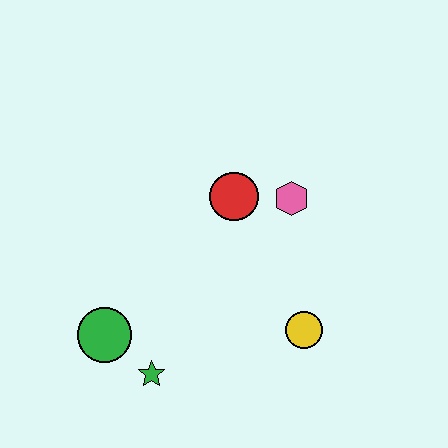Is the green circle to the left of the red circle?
Yes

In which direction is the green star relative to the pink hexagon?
The green star is below the pink hexagon.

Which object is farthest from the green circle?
The pink hexagon is farthest from the green circle.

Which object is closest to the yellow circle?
The pink hexagon is closest to the yellow circle.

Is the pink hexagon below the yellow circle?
No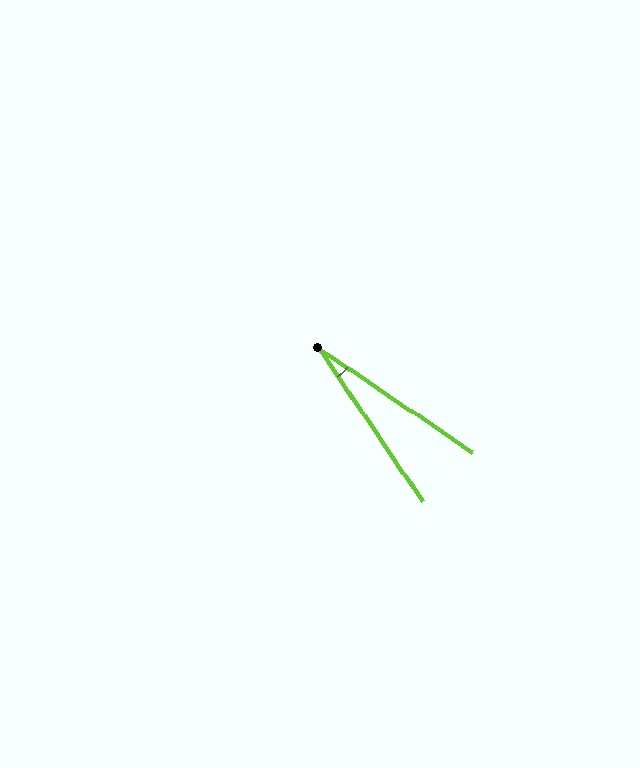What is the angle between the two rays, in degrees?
Approximately 22 degrees.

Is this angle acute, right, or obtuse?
It is acute.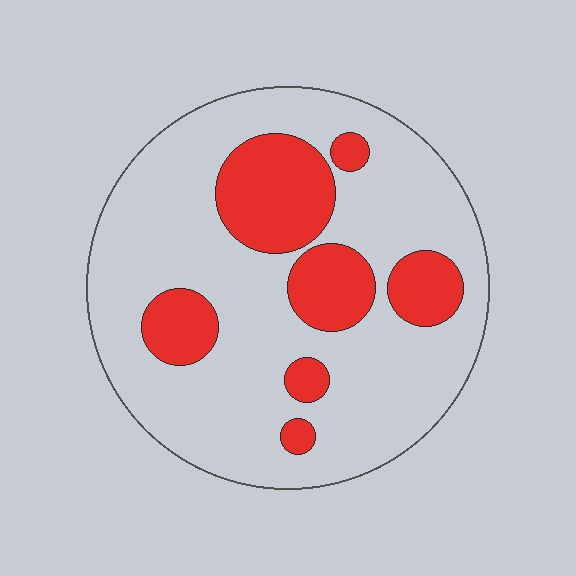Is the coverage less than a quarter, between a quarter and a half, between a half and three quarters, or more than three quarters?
Less than a quarter.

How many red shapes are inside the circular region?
7.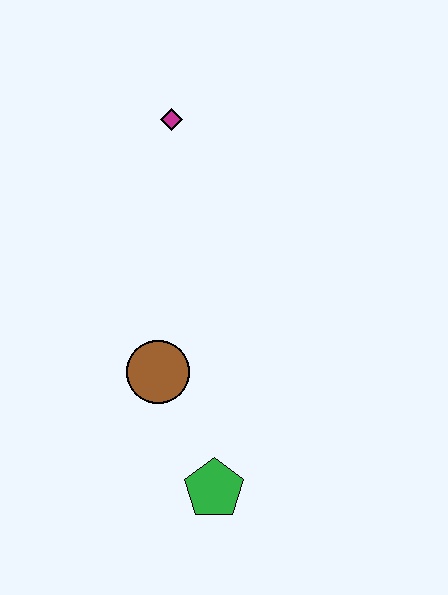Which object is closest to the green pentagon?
The brown circle is closest to the green pentagon.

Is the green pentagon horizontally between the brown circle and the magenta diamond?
No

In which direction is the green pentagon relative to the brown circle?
The green pentagon is below the brown circle.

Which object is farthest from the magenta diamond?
The green pentagon is farthest from the magenta diamond.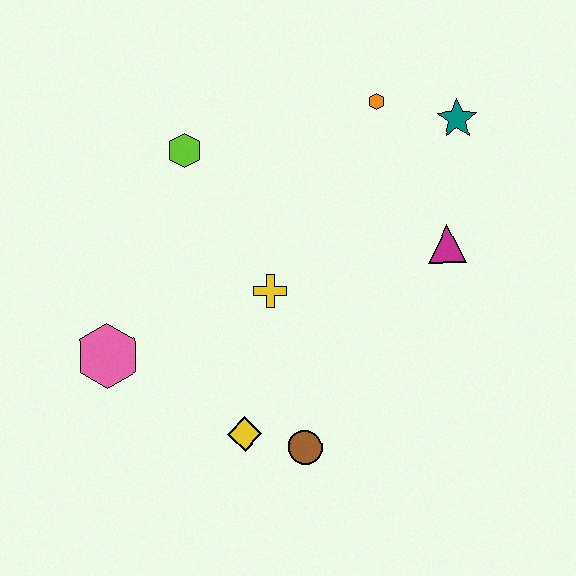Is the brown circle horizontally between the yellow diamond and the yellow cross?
No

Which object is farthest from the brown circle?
The teal star is farthest from the brown circle.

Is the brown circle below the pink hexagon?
Yes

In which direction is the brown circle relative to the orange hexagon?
The brown circle is below the orange hexagon.